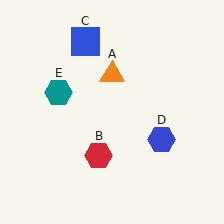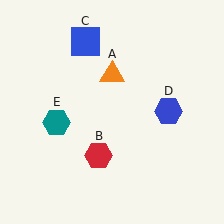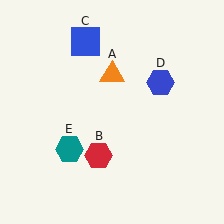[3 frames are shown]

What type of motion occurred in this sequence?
The blue hexagon (object D), teal hexagon (object E) rotated counterclockwise around the center of the scene.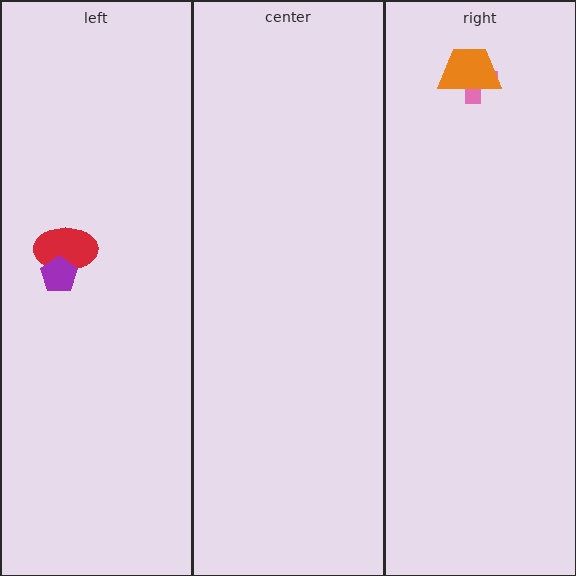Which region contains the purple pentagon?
The left region.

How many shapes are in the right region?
2.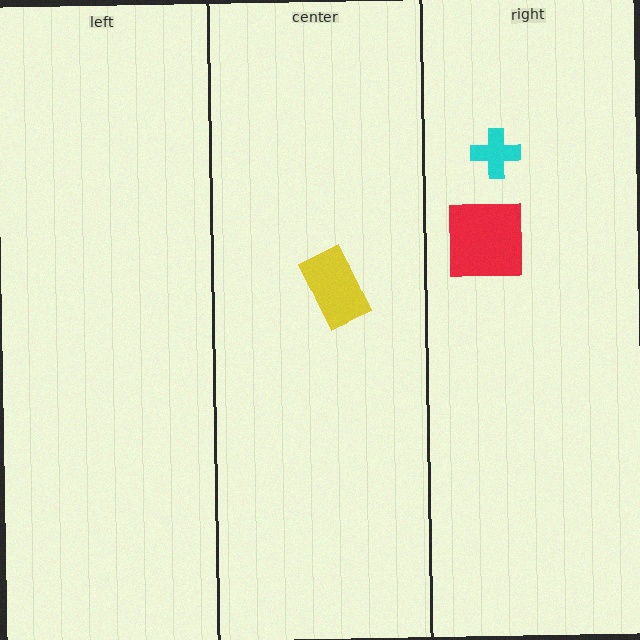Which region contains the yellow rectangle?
The center region.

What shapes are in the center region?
The yellow rectangle.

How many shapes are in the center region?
1.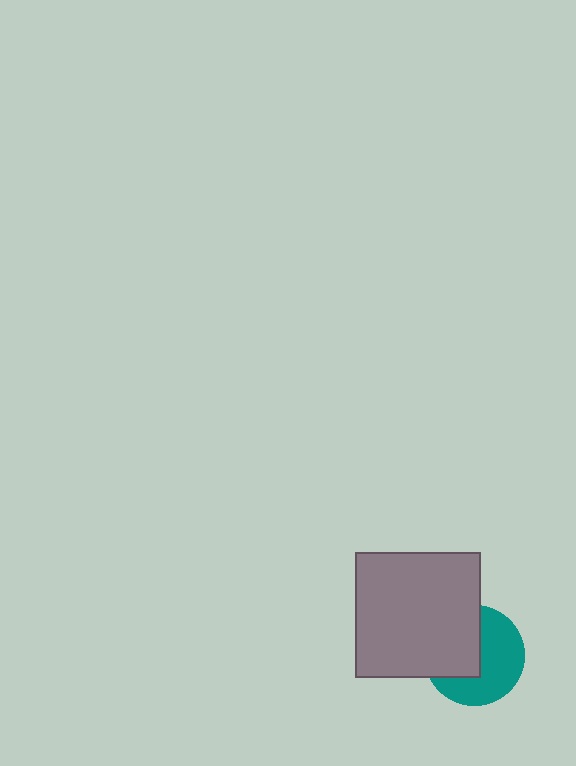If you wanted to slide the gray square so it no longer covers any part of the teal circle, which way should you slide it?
Slide it left — that is the most direct way to separate the two shapes.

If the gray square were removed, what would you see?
You would see the complete teal circle.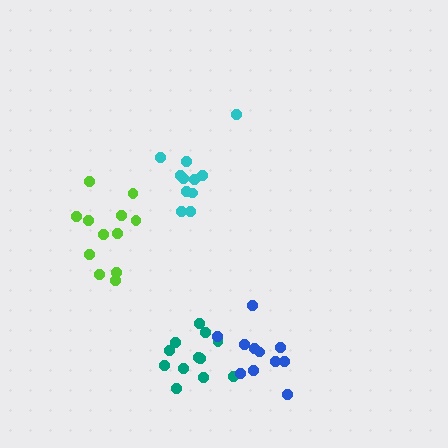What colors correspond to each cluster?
The clusters are colored: teal, lime, cyan, blue.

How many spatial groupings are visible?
There are 4 spatial groupings.